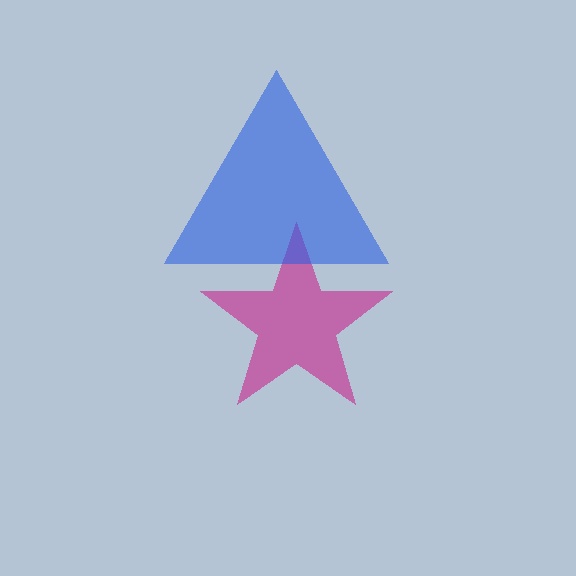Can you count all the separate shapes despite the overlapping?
Yes, there are 2 separate shapes.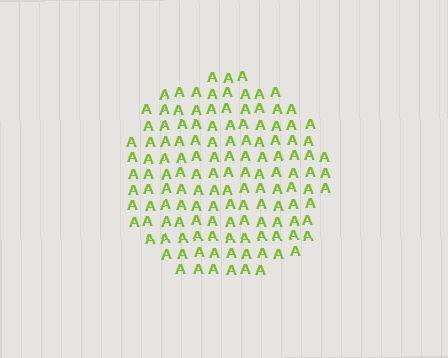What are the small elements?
The small elements are letter A's.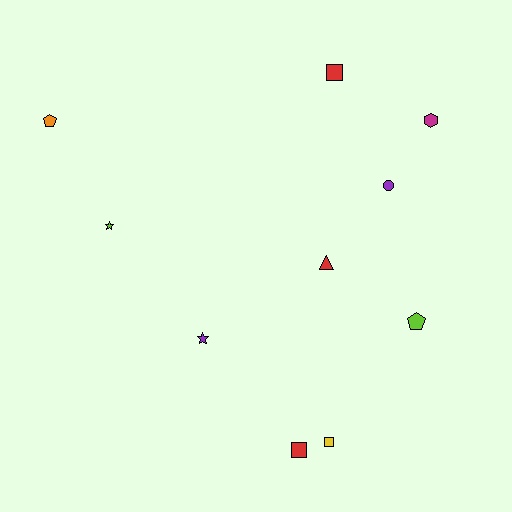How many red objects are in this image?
There are 3 red objects.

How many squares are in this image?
There are 3 squares.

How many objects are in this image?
There are 10 objects.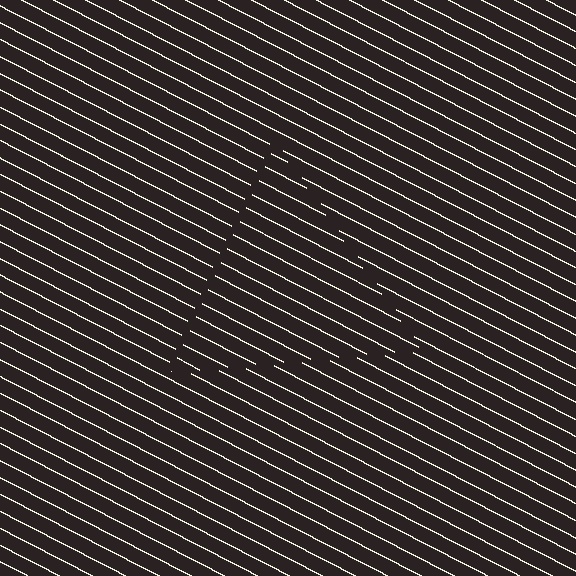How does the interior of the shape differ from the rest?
The interior of the shape contains the same grating, shifted by half a period — the contour is defined by the phase discontinuity where line-ends from the inner and outer gratings abut.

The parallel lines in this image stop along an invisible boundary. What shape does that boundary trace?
An illusory triangle. The interior of the shape contains the same grating, shifted by half a period — the contour is defined by the phase discontinuity where line-ends from the inner and outer gratings abut.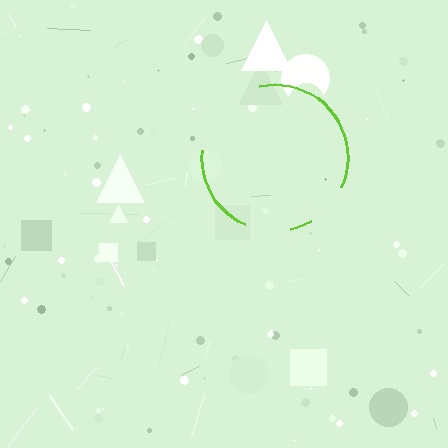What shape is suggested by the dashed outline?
The dashed outline suggests a circle.